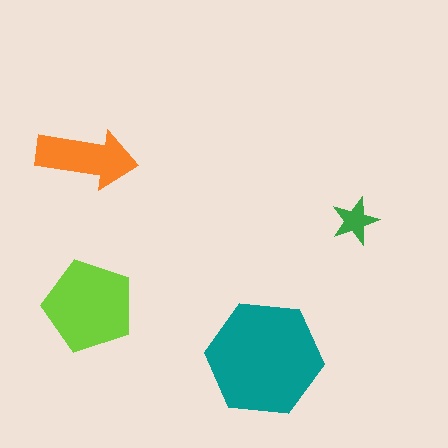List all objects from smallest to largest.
The green star, the orange arrow, the lime pentagon, the teal hexagon.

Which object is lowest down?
The teal hexagon is bottommost.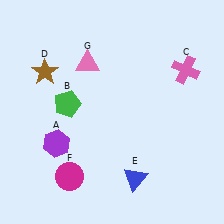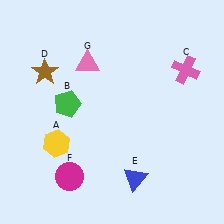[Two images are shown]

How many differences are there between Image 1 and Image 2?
There is 1 difference between the two images.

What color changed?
The hexagon (A) changed from purple in Image 1 to yellow in Image 2.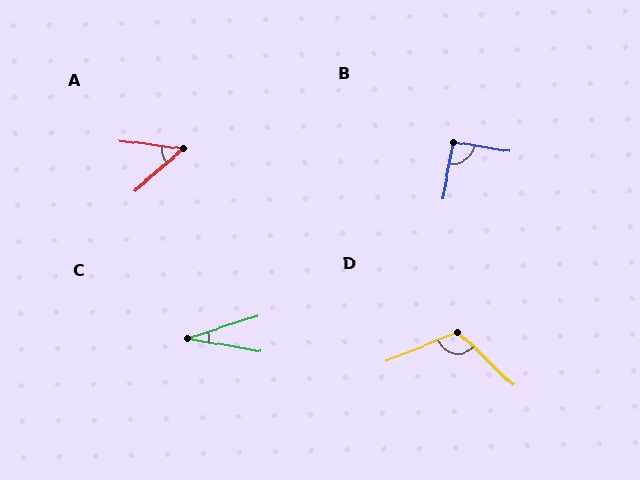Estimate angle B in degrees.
Approximately 91 degrees.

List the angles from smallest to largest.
C (28°), A (49°), B (91°), D (114°).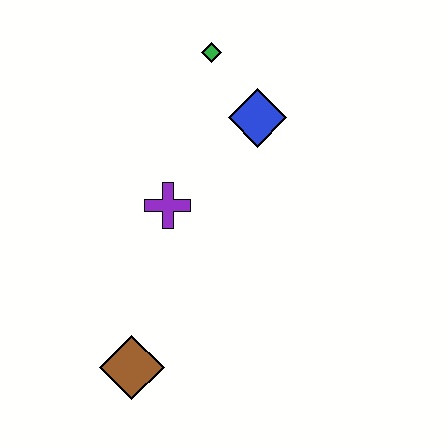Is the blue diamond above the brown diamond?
Yes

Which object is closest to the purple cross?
The blue diamond is closest to the purple cross.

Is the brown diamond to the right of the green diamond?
No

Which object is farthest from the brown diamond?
The green diamond is farthest from the brown diamond.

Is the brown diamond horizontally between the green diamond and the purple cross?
No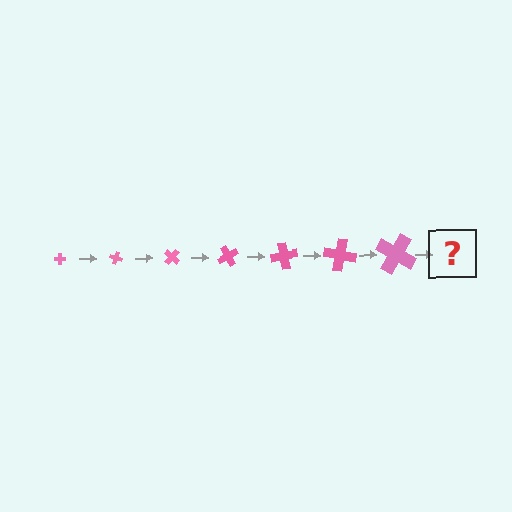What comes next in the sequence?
The next element should be a cross, larger than the previous one and rotated 140 degrees from the start.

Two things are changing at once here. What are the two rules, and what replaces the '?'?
The two rules are that the cross grows larger each step and it rotates 20 degrees each step. The '?' should be a cross, larger than the previous one and rotated 140 degrees from the start.